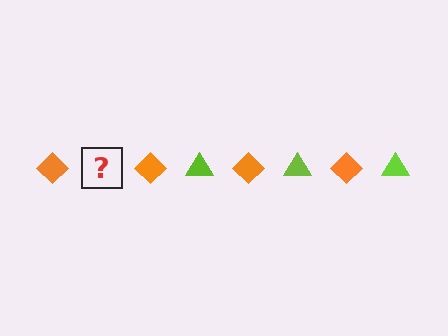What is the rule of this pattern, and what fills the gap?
The rule is that the pattern alternates between orange diamond and lime triangle. The gap should be filled with a lime triangle.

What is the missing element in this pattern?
The missing element is a lime triangle.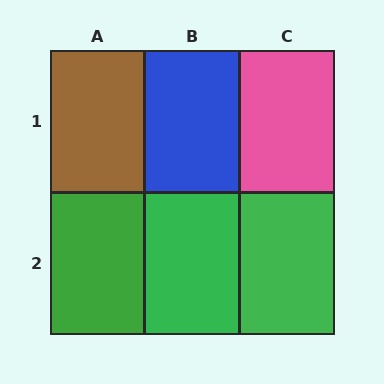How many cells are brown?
1 cell is brown.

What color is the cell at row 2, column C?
Green.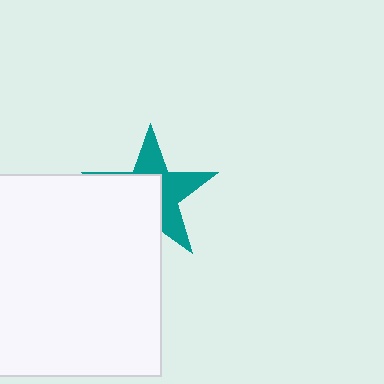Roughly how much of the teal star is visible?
About half of it is visible (roughly 49%).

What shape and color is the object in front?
The object in front is a white square.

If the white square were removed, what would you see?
You would see the complete teal star.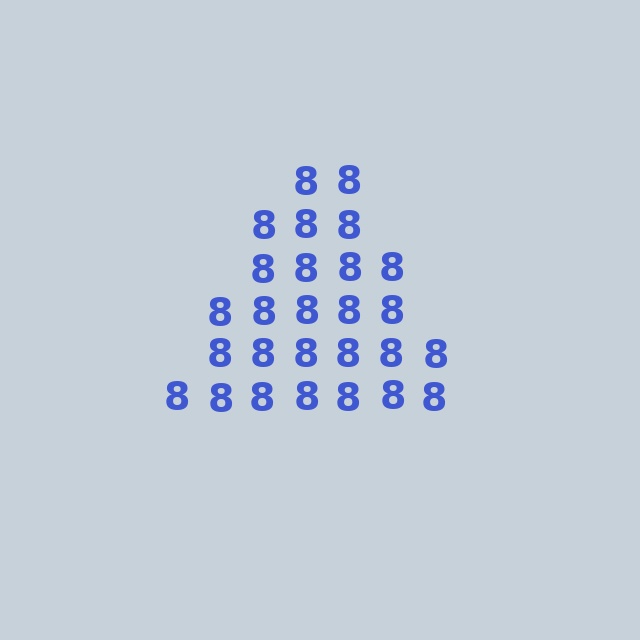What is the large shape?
The large shape is a triangle.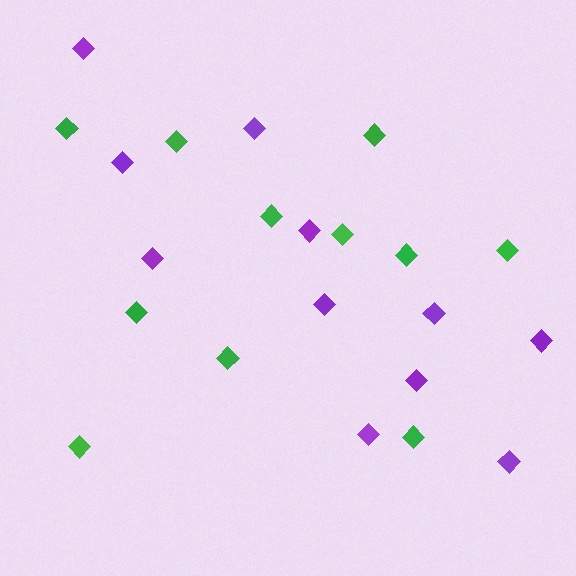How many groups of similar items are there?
There are 2 groups: one group of green diamonds (11) and one group of purple diamonds (11).